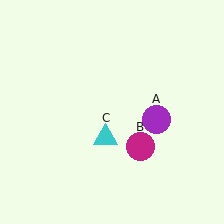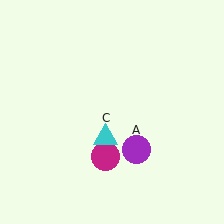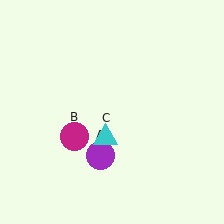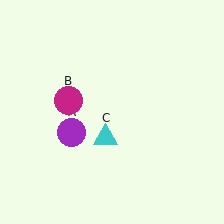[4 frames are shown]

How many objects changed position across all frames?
2 objects changed position: purple circle (object A), magenta circle (object B).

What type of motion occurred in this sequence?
The purple circle (object A), magenta circle (object B) rotated clockwise around the center of the scene.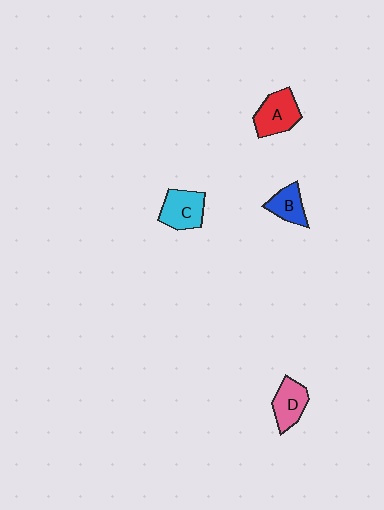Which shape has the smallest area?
Shape B (blue).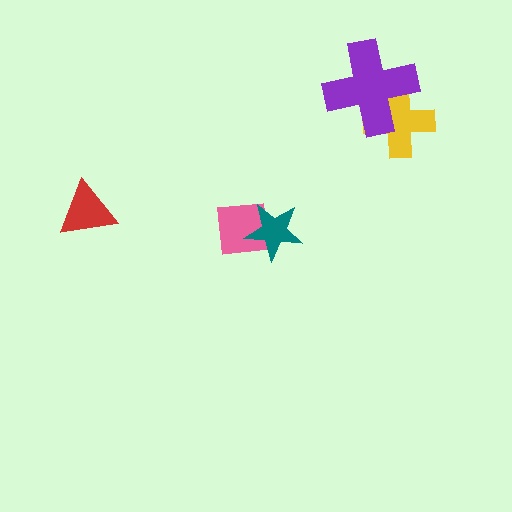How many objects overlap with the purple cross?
1 object overlaps with the purple cross.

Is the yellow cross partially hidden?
Yes, it is partially covered by another shape.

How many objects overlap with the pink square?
1 object overlaps with the pink square.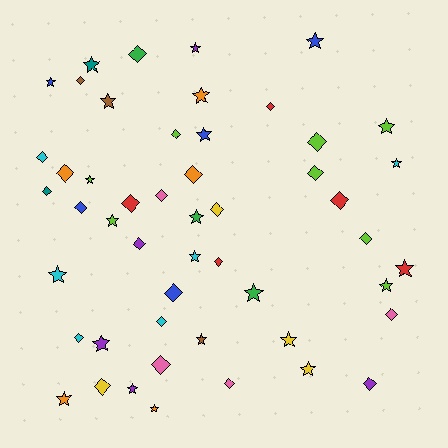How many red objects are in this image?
There are 5 red objects.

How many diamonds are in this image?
There are 26 diamonds.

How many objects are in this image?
There are 50 objects.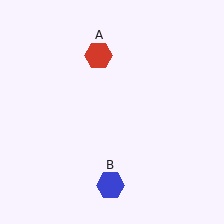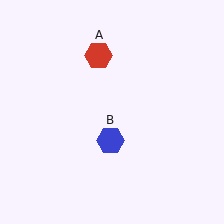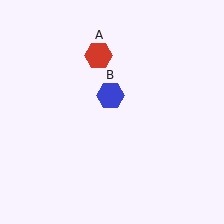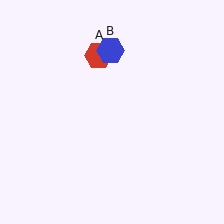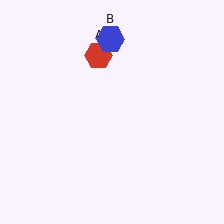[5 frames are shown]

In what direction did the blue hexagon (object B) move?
The blue hexagon (object B) moved up.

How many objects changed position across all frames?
1 object changed position: blue hexagon (object B).